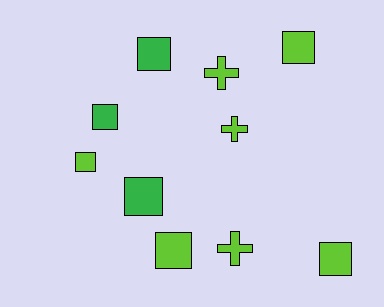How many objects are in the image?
There are 10 objects.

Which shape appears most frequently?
Square, with 7 objects.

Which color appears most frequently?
Lime, with 7 objects.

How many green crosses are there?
There are no green crosses.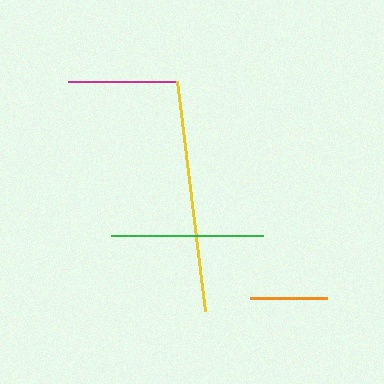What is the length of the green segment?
The green segment is approximately 152 pixels long.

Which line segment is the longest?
The yellow line is the longest at approximately 231 pixels.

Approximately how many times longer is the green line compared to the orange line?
The green line is approximately 2.0 times the length of the orange line.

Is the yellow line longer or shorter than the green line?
The yellow line is longer than the green line.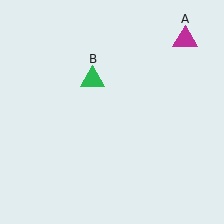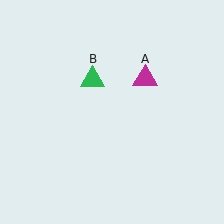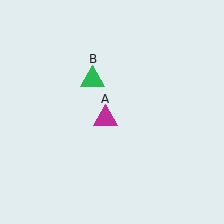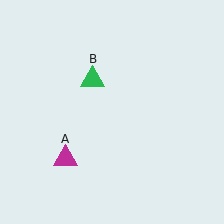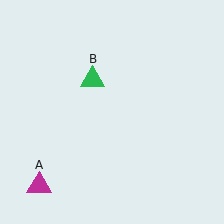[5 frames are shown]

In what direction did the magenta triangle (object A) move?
The magenta triangle (object A) moved down and to the left.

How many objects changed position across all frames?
1 object changed position: magenta triangle (object A).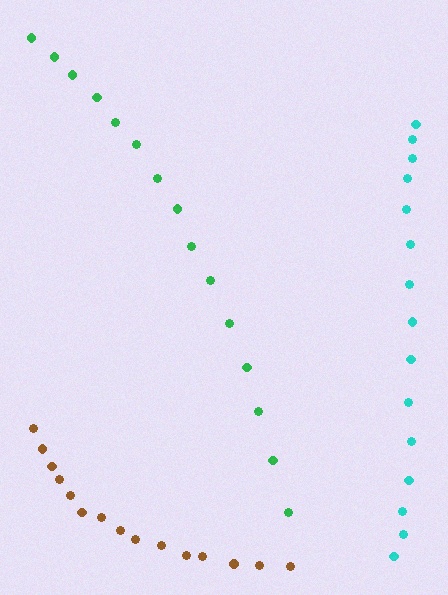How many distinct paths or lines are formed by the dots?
There are 3 distinct paths.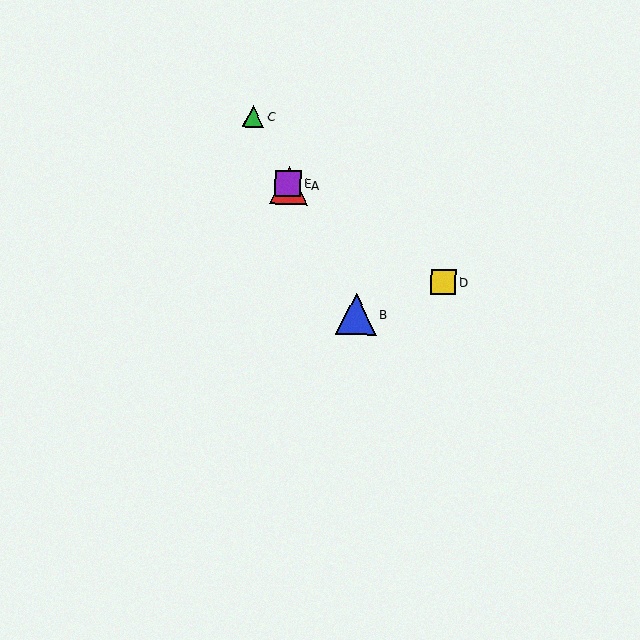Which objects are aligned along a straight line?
Objects A, B, C, E are aligned along a straight line.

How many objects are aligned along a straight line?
4 objects (A, B, C, E) are aligned along a straight line.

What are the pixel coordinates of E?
Object E is at (288, 183).